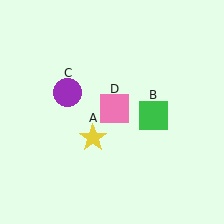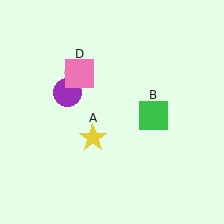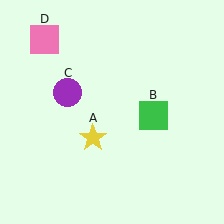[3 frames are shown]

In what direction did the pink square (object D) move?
The pink square (object D) moved up and to the left.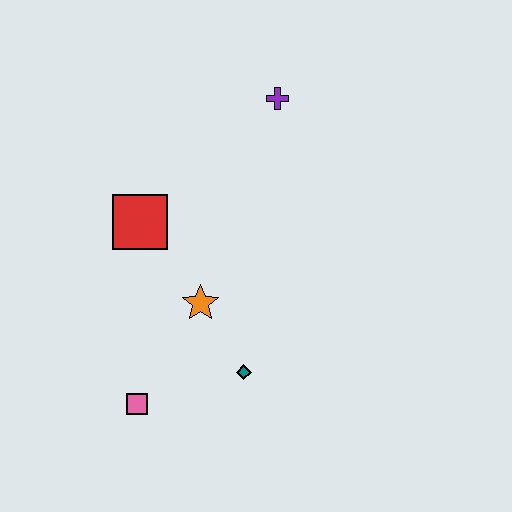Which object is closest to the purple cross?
The red square is closest to the purple cross.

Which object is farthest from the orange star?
The purple cross is farthest from the orange star.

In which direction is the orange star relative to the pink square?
The orange star is above the pink square.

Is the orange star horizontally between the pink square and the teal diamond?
Yes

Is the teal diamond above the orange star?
No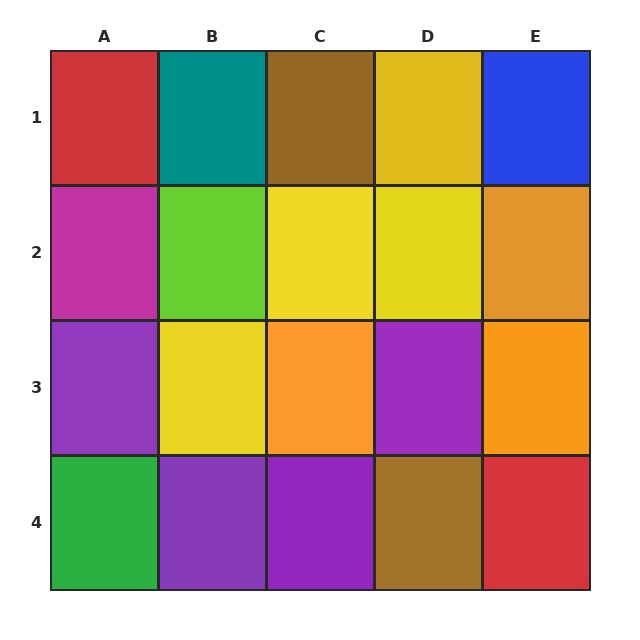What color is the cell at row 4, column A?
Green.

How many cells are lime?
1 cell is lime.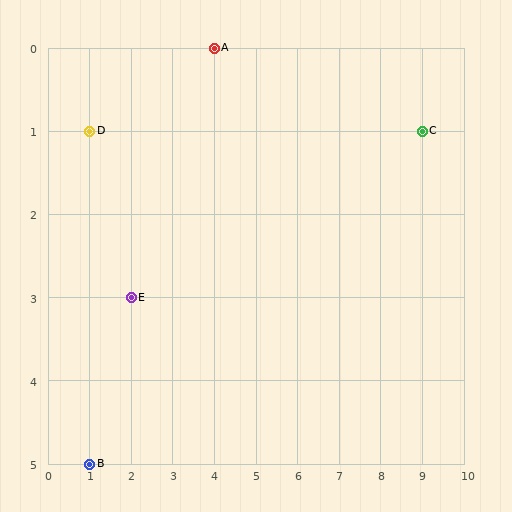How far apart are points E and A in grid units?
Points E and A are 2 columns and 3 rows apart (about 3.6 grid units diagonally).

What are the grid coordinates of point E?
Point E is at grid coordinates (2, 3).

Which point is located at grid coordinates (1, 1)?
Point D is at (1, 1).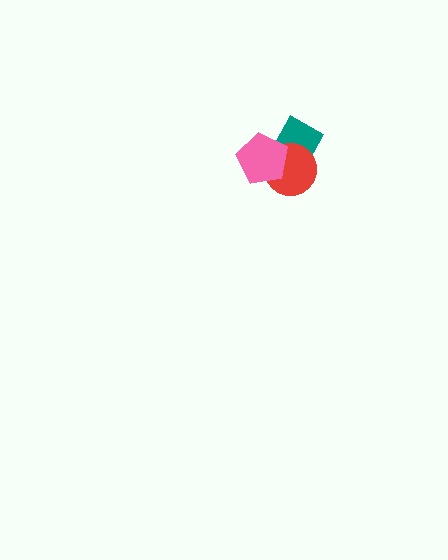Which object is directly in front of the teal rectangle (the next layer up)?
The red circle is directly in front of the teal rectangle.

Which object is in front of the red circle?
The pink pentagon is in front of the red circle.